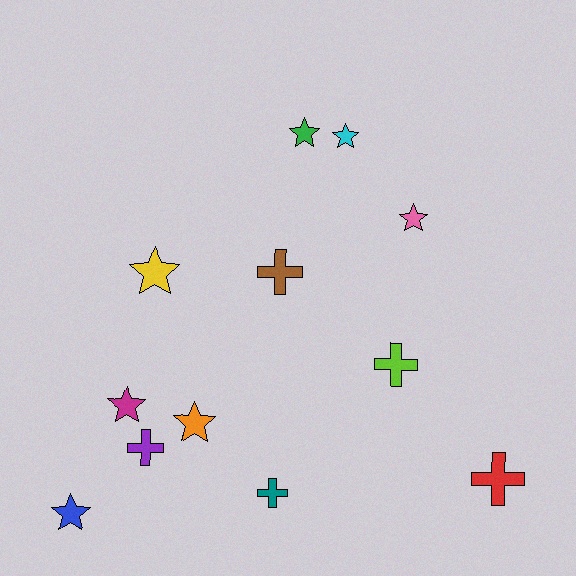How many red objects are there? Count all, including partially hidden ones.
There is 1 red object.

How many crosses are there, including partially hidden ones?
There are 5 crosses.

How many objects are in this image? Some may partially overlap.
There are 12 objects.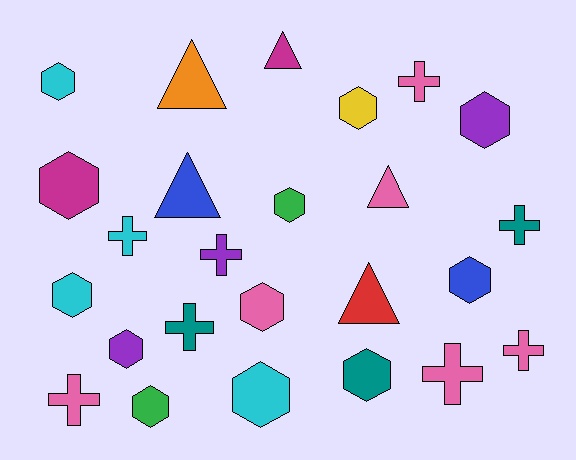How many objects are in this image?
There are 25 objects.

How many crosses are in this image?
There are 8 crosses.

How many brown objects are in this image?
There are no brown objects.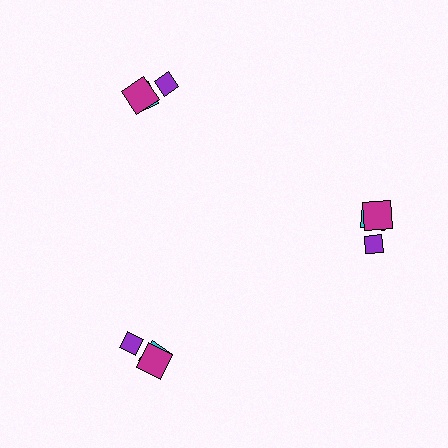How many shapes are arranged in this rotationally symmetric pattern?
There are 9 shapes, arranged in 3 groups of 3.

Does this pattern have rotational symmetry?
Yes, this pattern has 3-fold rotational symmetry. It looks the same after rotating 120 degrees around the center.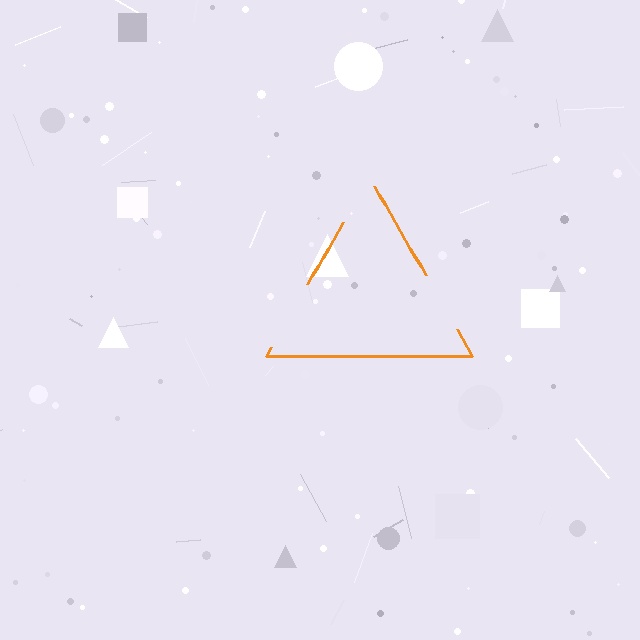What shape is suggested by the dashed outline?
The dashed outline suggests a triangle.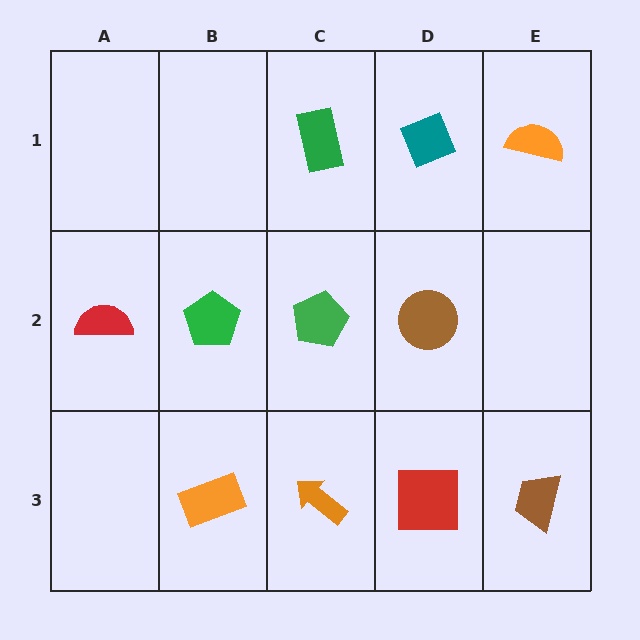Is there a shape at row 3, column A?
No, that cell is empty.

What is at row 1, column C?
A green rectangle.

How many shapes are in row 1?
3 shapes.